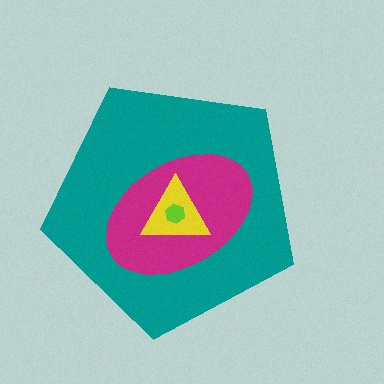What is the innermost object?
The lime hexagon.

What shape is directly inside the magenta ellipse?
The yellow triangle.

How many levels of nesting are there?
4.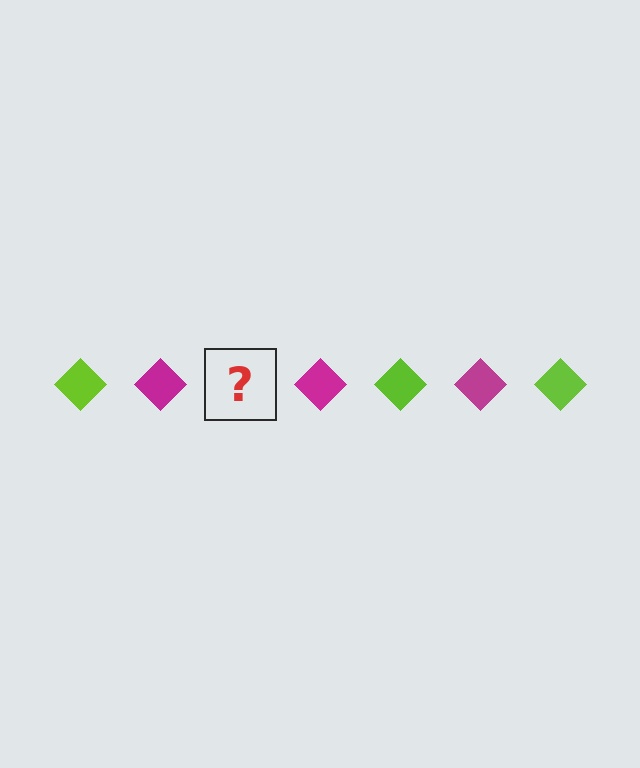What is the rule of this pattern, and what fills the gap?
The rule is that the pattern cycles through lime, magenta diamonds. The gap should be filled with a lime diamond.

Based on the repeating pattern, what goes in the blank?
The blank should be a lime diamond.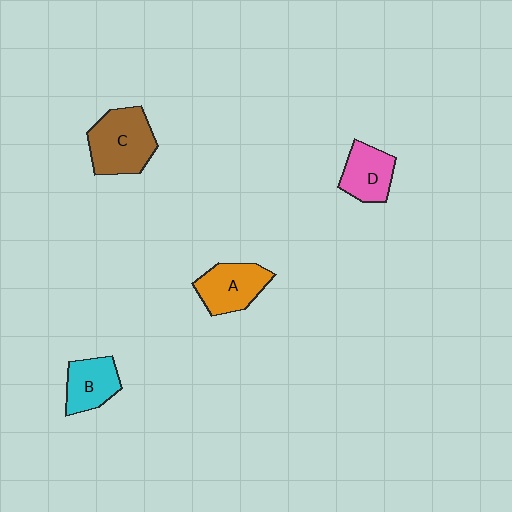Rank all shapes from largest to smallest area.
From largest to smallest: C (brown), A (orange), D (pink), B (cyan).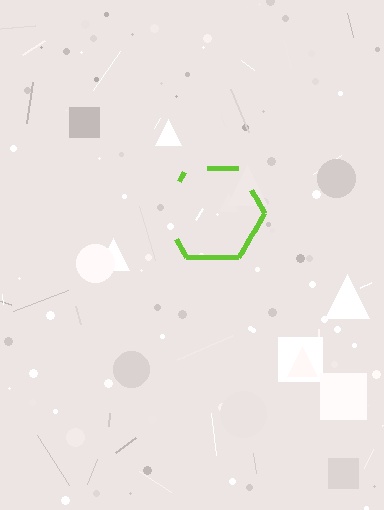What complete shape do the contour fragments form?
The contour fragments form a hexagon.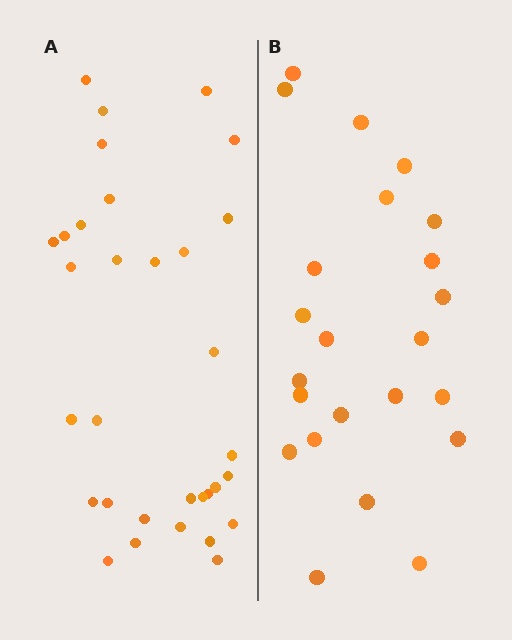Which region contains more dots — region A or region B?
Region A (the left region) has more dots.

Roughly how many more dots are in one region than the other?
Region A has roughly 8 or so more dots than region B.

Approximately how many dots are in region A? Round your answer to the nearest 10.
About 30 dots. (The exact count is 32, which rounds to 30.)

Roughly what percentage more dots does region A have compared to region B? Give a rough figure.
About 40% more.